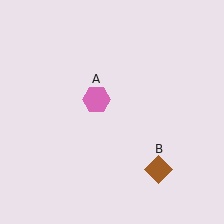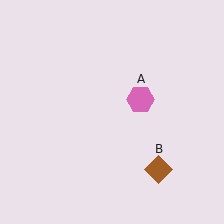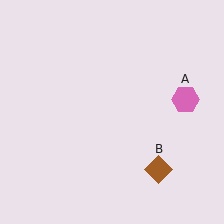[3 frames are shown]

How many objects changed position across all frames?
1 object changed position: pink hexagon (object A).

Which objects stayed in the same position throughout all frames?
Brown diamond (object B) remained stationary.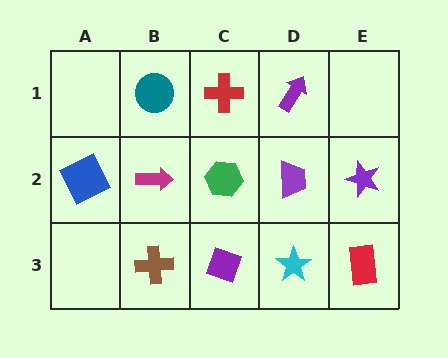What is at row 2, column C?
A green hexagon.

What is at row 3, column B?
A brown cross.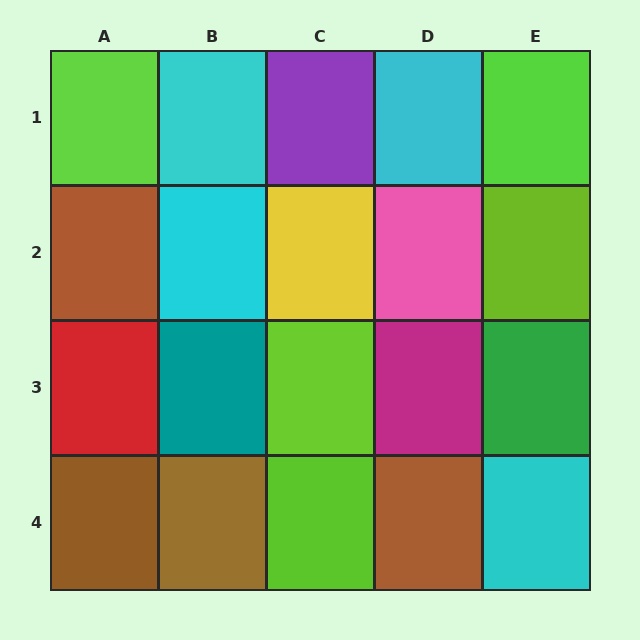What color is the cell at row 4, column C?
Lime.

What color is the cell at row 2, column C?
Yellow.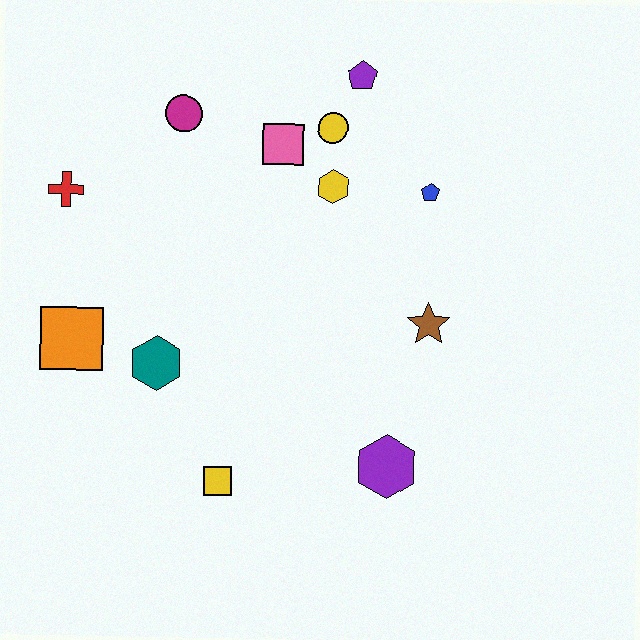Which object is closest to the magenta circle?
The pink square is closest to the magenta circle.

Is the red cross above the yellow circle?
No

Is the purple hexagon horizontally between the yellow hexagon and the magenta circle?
No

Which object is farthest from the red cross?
The purple hexagon is farthest from the red cross.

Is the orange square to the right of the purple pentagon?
No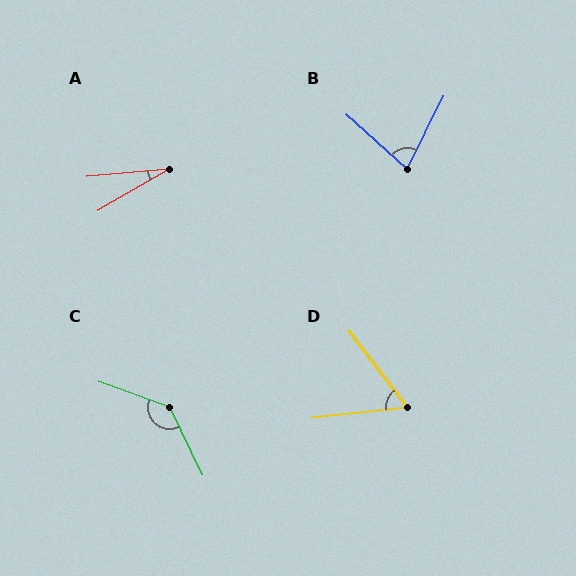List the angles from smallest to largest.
A (25°), D (59°), B (74°), C (136°).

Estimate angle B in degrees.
Approximately 74 degrees.